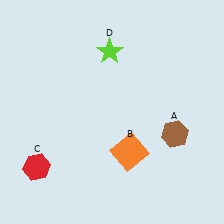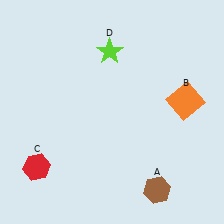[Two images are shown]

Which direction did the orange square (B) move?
The orange square (B) moved right.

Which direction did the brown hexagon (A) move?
The brown hexagon (A) moved down.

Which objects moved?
The objects that moved are: the brown hexagon (A), the orange square (B).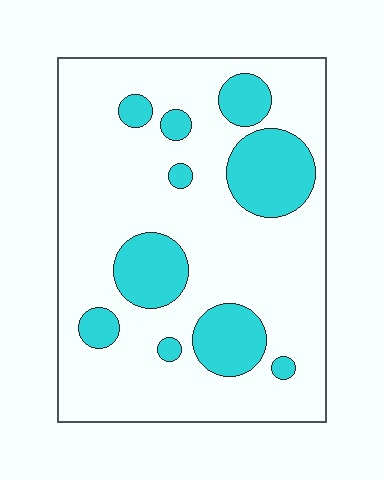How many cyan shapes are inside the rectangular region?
10.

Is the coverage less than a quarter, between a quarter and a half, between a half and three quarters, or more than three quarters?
Less than a quarter.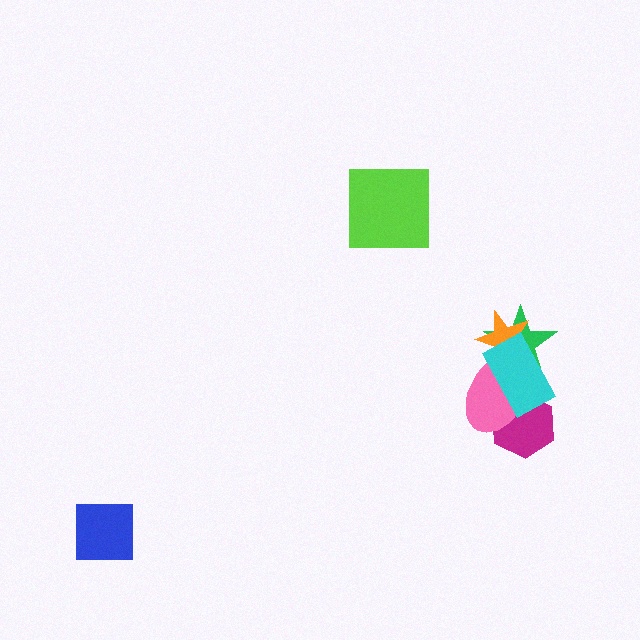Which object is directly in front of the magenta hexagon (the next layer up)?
The pink ellipse is directly in front of the magenta hexagon.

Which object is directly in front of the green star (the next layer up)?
The orange star is directly in front of the green star.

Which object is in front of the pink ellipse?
The cyan rectangle is in front of the pink ellipse.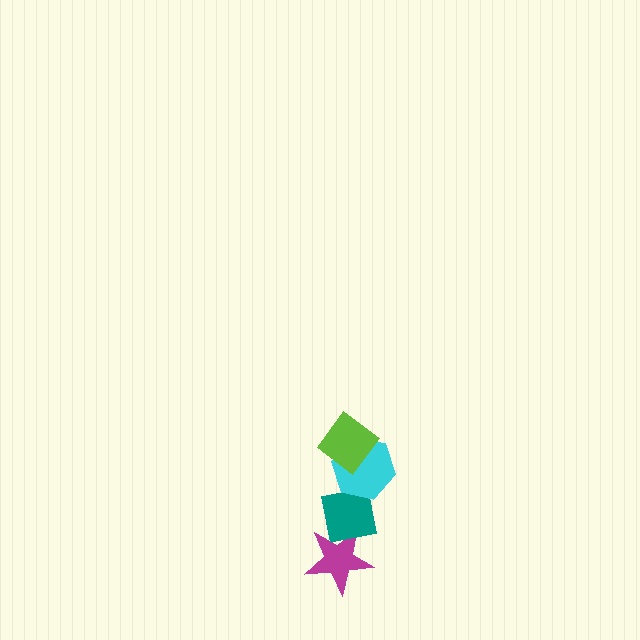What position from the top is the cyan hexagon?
The cyan hexagon is 2nd from the top.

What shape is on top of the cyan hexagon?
The lime diamond is on top of the cyan hexagon.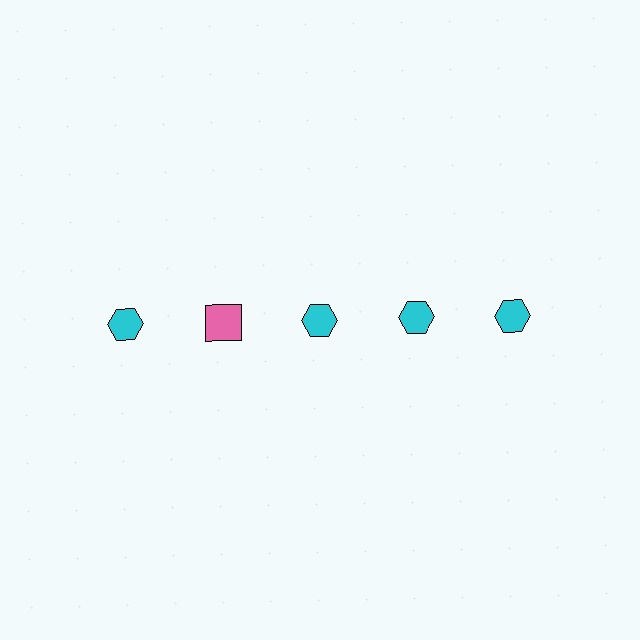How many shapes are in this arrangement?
There are 5 shapes arranged in a grid pattern.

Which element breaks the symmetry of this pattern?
The pink square in the top row, second from left column breaks the symmetry. All other shapes are cyan hexagons.